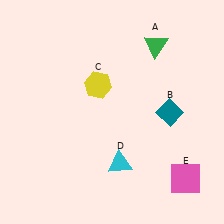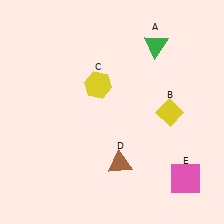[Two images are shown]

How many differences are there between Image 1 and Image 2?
There are 2 differences between the two images.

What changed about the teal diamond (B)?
In Image 1, B is teal. In Image 2, it changed to yellow.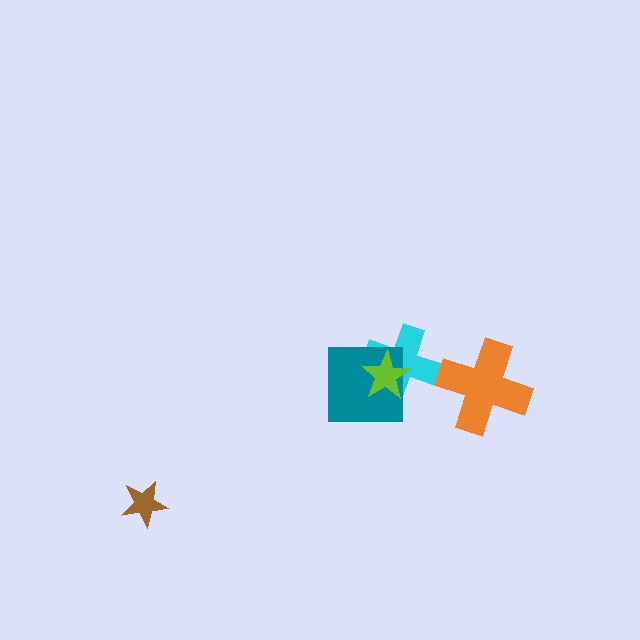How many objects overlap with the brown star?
0 objects overlap with the brown star.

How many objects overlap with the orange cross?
0 objects overlap with the orange cross.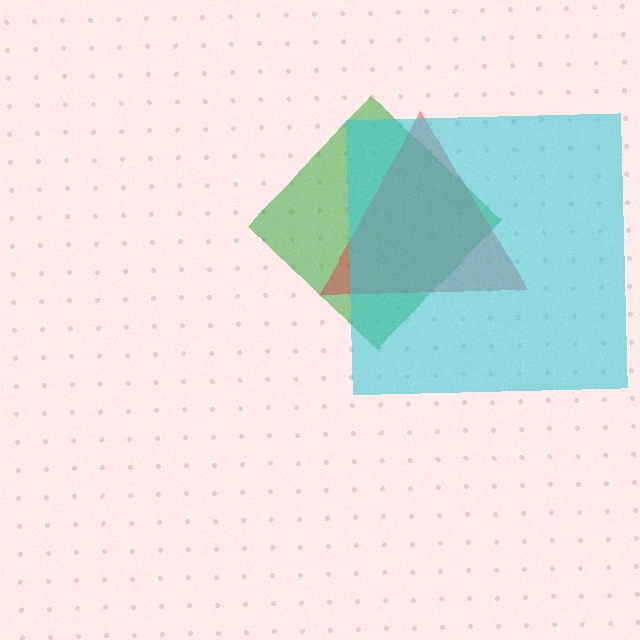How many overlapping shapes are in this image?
There are 3 overlapping shapes in the image.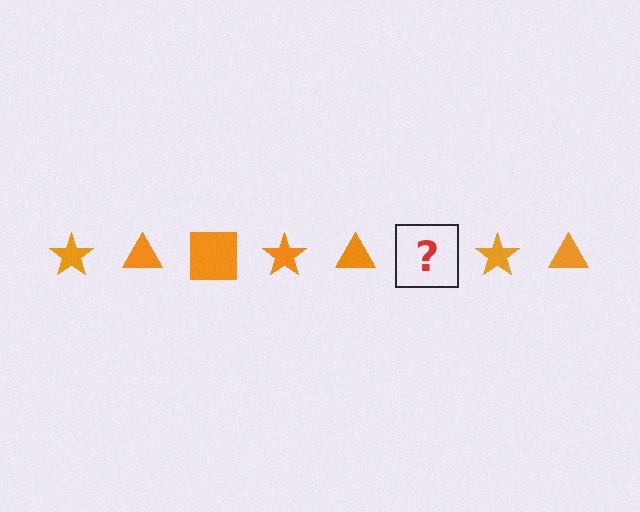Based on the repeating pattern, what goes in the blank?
The blank should be an orange square.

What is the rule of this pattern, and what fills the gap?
The rule is that the pattern cycles through star, triangle, square shapes in orange. The gap should be filled with an orange square.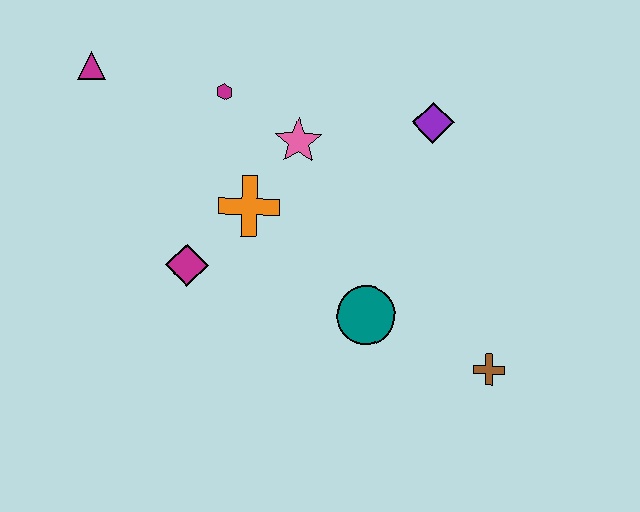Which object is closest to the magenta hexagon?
The pink star is closest to the magenta hexagon.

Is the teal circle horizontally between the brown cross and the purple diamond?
No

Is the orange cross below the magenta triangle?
Yes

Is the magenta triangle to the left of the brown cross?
Yes